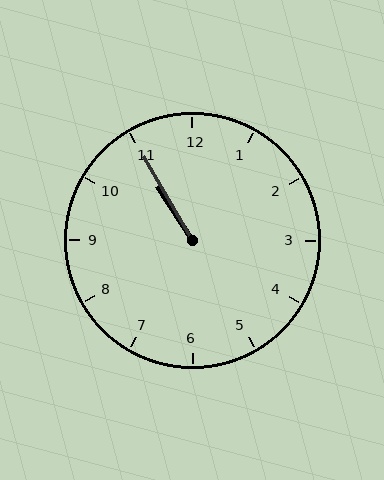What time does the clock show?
10:55.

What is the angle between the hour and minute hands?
Approximately 2 degrees.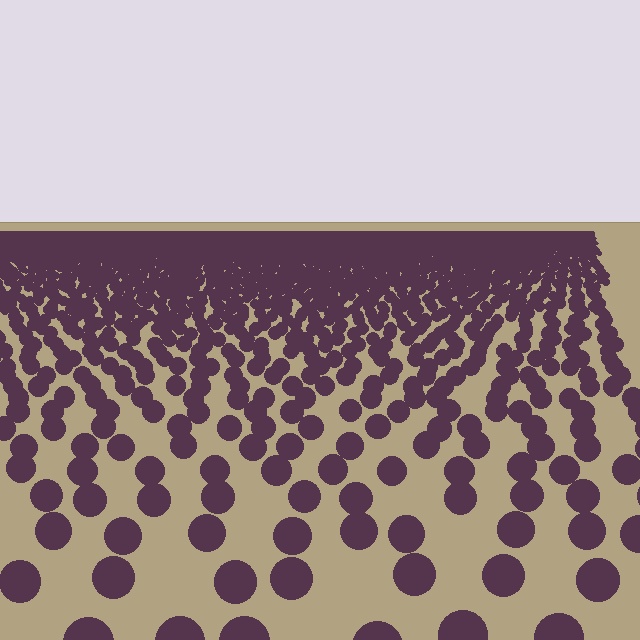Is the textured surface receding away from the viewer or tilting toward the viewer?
The surface is receding away from the viewer. Texture elements get smaller and denser toward the top.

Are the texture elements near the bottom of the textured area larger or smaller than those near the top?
Larger. Near the bottom, elements are closer to the viewer and appear at a bigger on-screen size.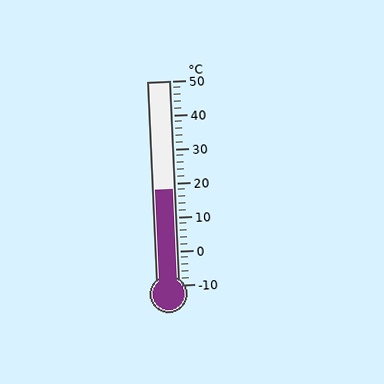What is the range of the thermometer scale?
The thermometer scale ranges from -10°C to 50°C.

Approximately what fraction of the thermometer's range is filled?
The thermometer is filled to approximately 45% of its range.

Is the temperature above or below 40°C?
The temperature is below 40°C.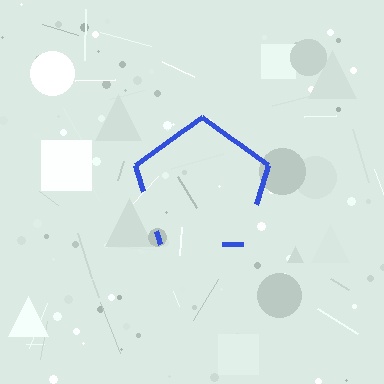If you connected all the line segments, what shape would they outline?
They would outline a pentagon.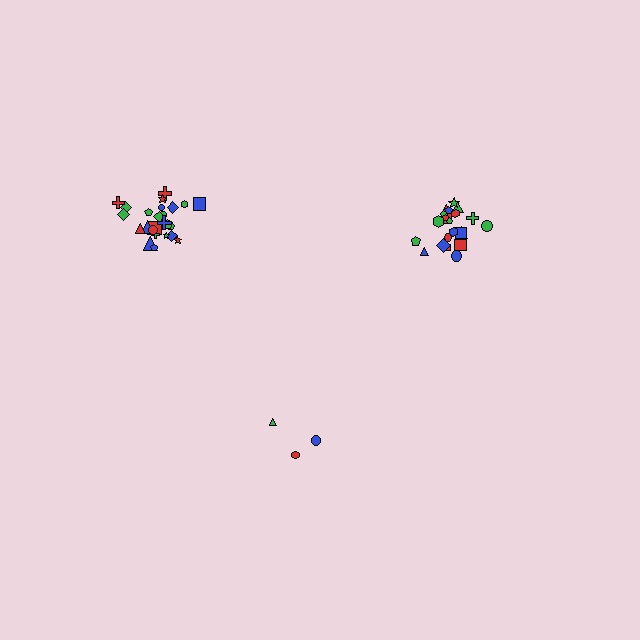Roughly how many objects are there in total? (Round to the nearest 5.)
Roughly 50 objects in total.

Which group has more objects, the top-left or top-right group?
The top-left group.